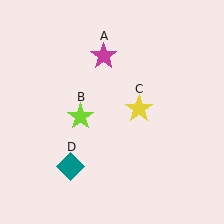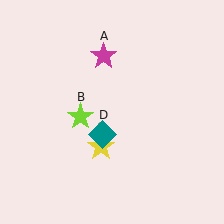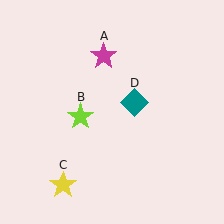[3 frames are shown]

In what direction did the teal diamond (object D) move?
The teal diamond (object D) moved up and to the right.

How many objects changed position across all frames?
2 objects changed position: yellow star (object C), teal diamond (object D).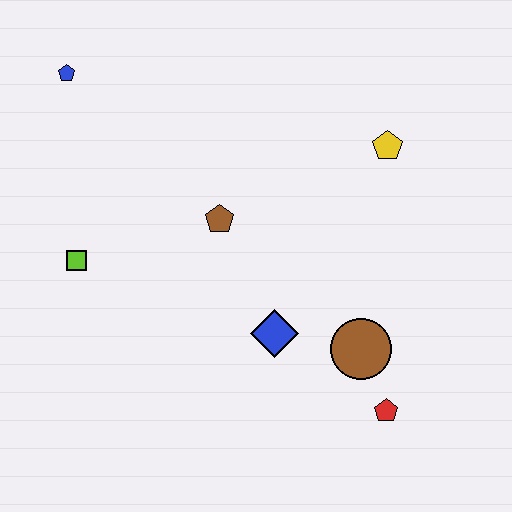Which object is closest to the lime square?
The brown pentagon is closest to the lime square.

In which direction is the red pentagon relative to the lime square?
The red pentagon is to the right of the lime square.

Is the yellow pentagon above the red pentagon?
Yes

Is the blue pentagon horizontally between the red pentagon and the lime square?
No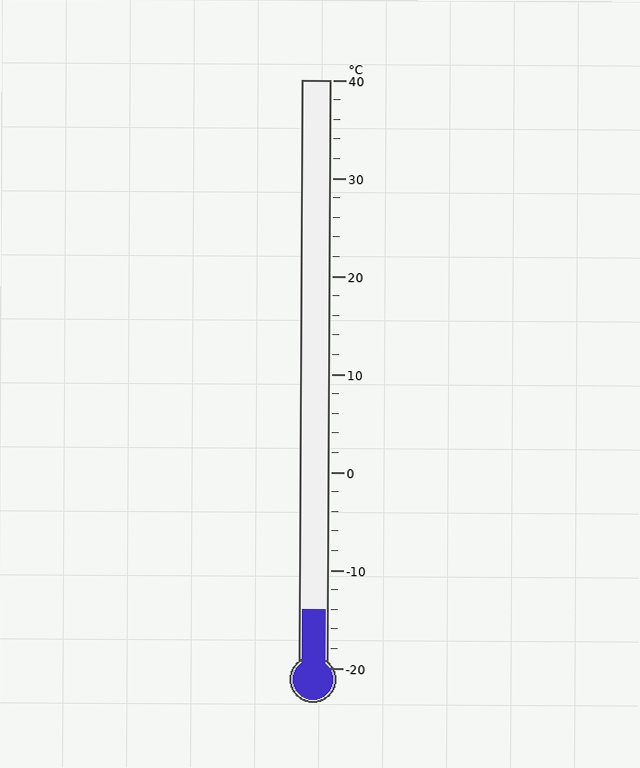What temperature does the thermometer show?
The thermometer shows approximately -14°C.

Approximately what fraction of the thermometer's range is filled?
The thermometer is filled to approximately 10% of its range.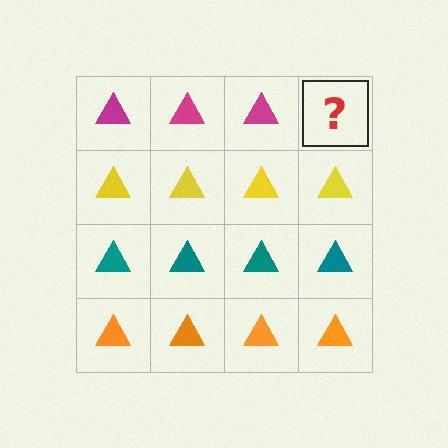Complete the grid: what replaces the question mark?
The question mark should be replaced with a magenta triangle.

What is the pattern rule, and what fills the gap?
The rule is that each row has a consistent color. The gap should be filled with a magenta triangle.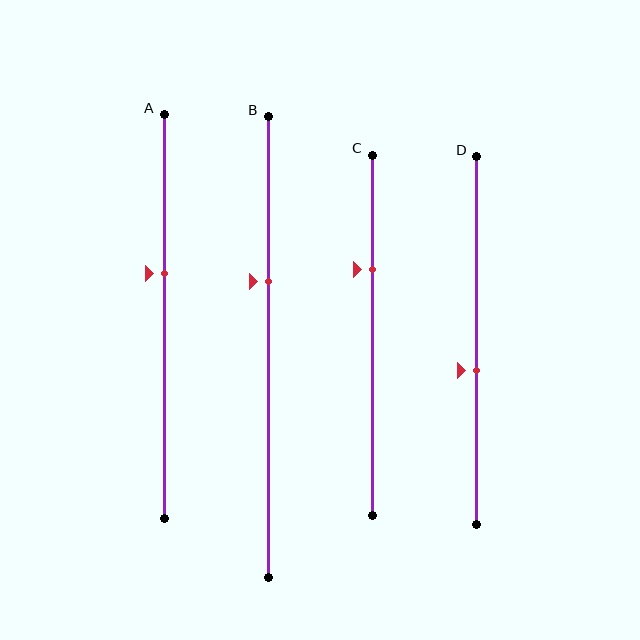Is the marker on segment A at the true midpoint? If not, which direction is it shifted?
No, the marker on segment A is shifted upward by about 11% of the segment length.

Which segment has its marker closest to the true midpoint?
Segment D has its marker closest to the true midpoint.